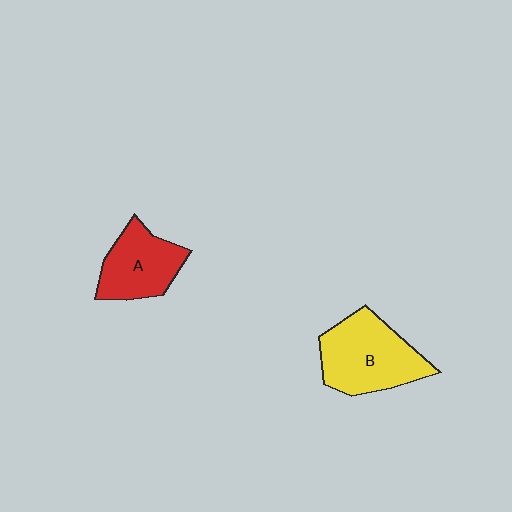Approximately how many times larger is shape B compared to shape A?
Approximately 1.4 times.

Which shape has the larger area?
Shape B (yellow).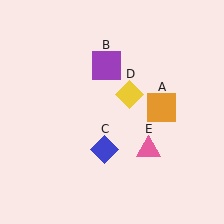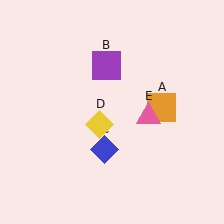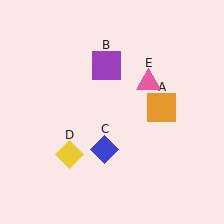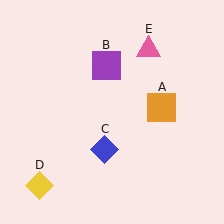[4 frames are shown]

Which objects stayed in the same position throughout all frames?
Orange square (object A) and purple square (object B) and blue diamond (object C) remained stationary.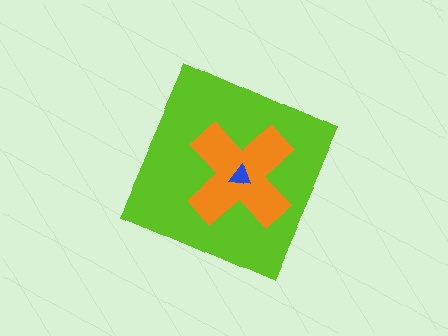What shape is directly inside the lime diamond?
The orange cross.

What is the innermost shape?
The blue triangle.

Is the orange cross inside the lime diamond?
Yes.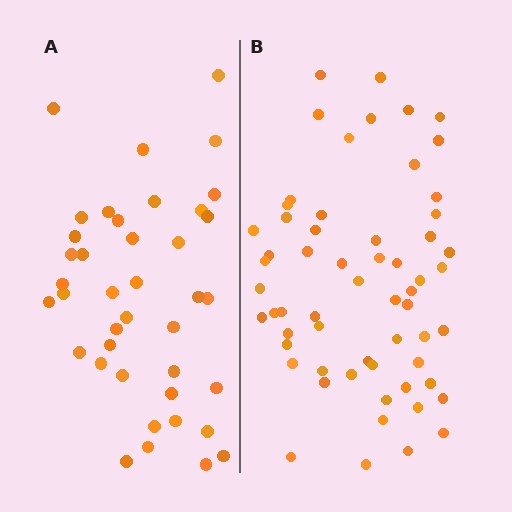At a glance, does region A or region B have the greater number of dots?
Region B (the right region) has more dots.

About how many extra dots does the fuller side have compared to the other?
Region B has approximately 20 more dots than region A.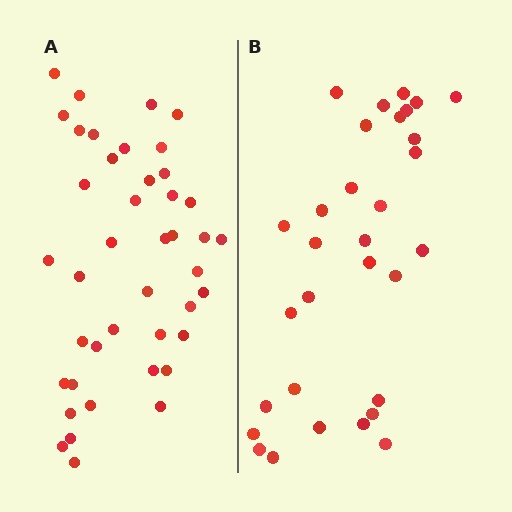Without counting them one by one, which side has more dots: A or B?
Region A (the left region) has more dots.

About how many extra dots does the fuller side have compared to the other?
Region A has roughly 12 or so more dots than region B.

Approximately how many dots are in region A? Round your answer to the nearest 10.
About 40 dots. (The exact count is 42, which rounds to 40.)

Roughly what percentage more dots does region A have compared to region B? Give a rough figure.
About 35% more.